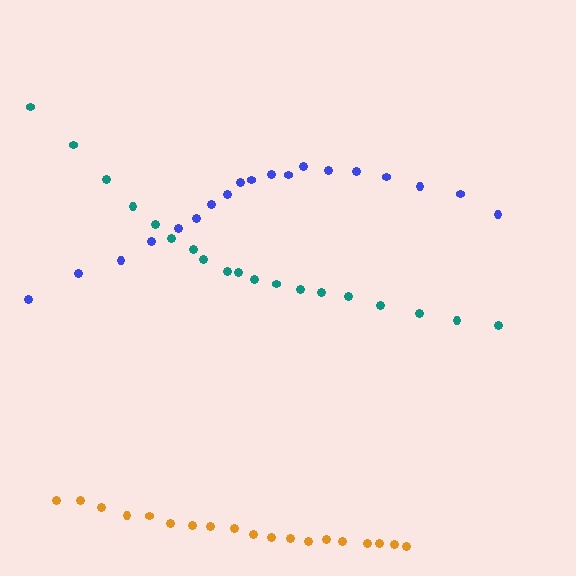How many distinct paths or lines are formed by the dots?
There are 3 distinct paths.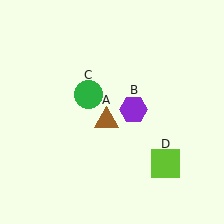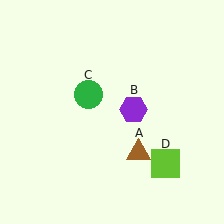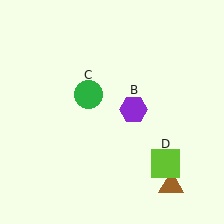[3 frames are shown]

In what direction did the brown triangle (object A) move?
The brown triangle (object A) moved down and to the right.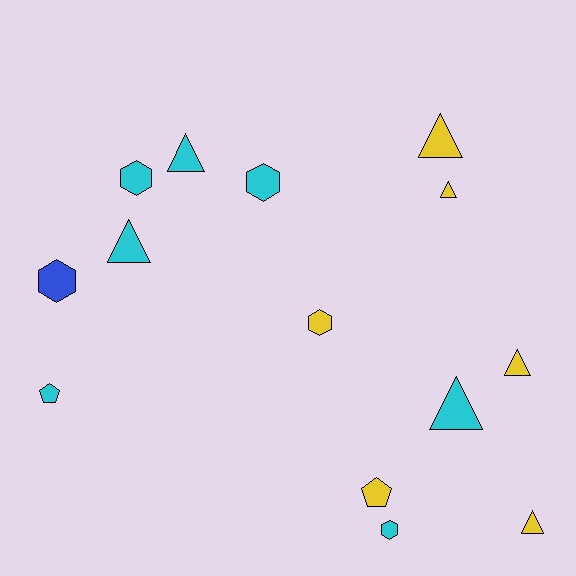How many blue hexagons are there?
There is 1 blue hexagon.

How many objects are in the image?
There are 14 objects.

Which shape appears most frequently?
Triangle, with 7 objects.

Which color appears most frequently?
Cyan, with 7 objects.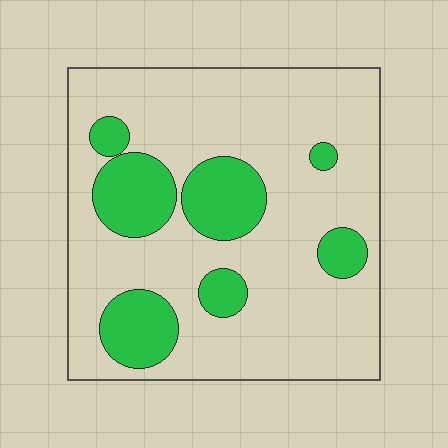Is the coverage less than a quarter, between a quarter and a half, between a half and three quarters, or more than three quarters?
Less than a quarter.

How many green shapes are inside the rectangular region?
7.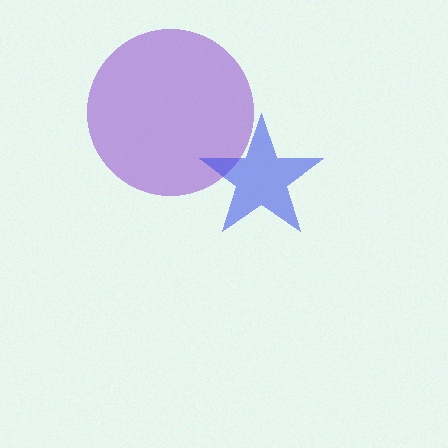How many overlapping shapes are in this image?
There are 2 overlapping shapes in the image.